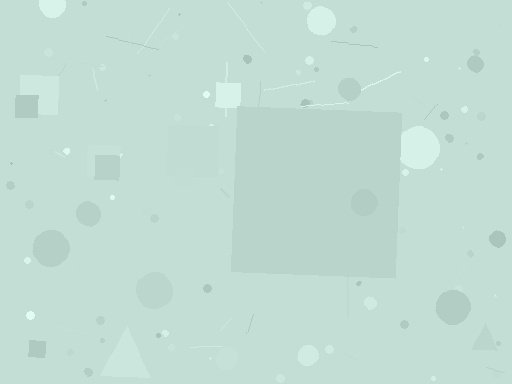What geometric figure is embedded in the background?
A square is embedded in the background.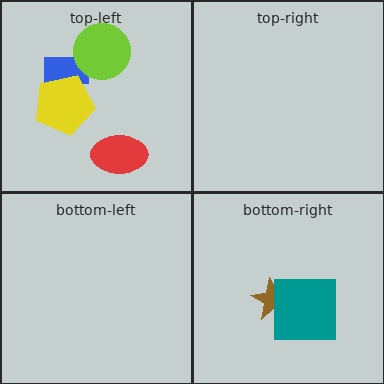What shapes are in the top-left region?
The blue rectangle, the red ellipse, the lime circle, the yellow pentagon.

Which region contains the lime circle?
The top-left region.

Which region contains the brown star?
The bottom-right region.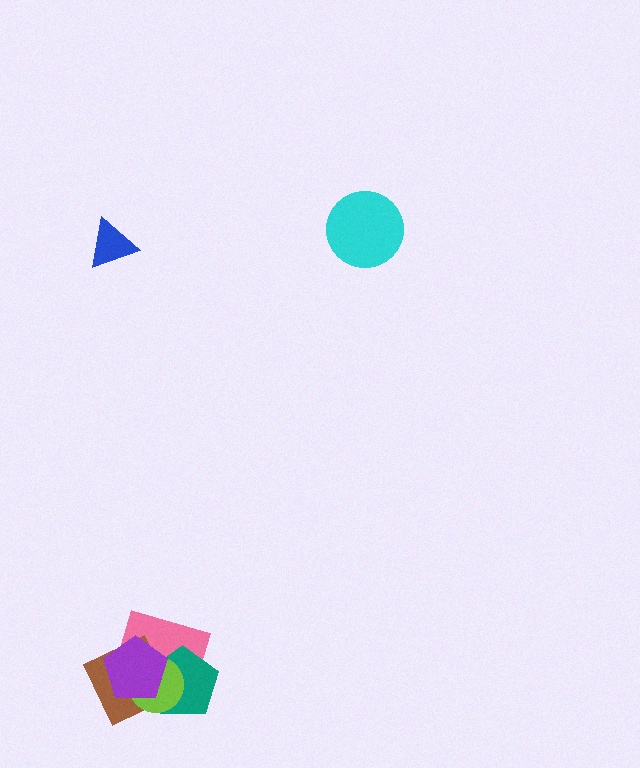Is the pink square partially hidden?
Yes, it is partially covered by another shape.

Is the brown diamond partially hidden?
Yes, it is partially covered by another shape.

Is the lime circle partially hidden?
Yes, it is partially covered by another shape.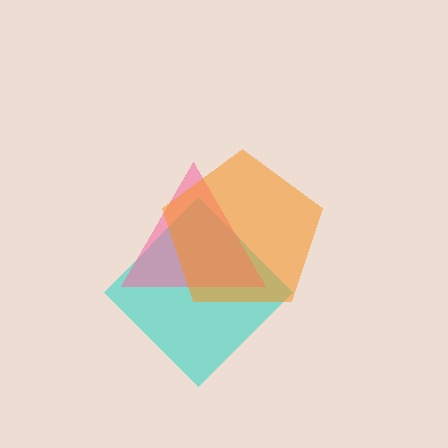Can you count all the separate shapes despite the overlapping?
Yes, there are 3 separate shapes.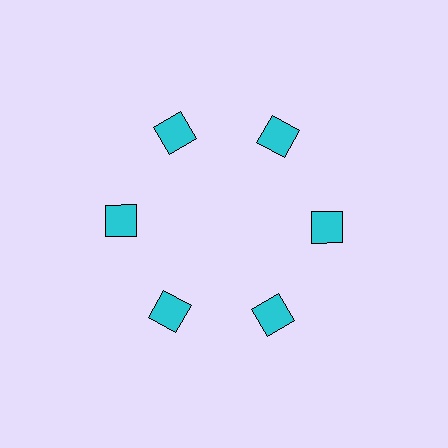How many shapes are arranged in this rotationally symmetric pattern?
There are 6 shapes, arranged in 6 groups of 1.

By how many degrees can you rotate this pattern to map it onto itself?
The pattern maps onto itself every 60 degrees of rotation.